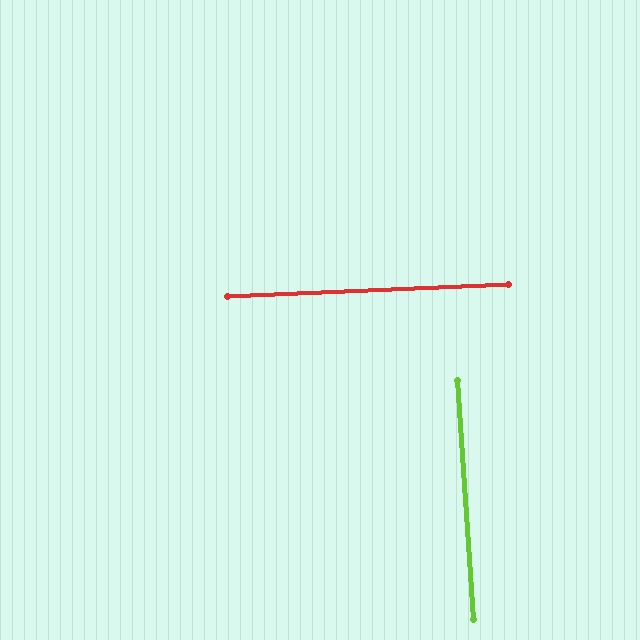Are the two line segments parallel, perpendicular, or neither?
Perpendicular — they meet at approximately 89°.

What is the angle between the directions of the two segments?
Approximately 89 degrees.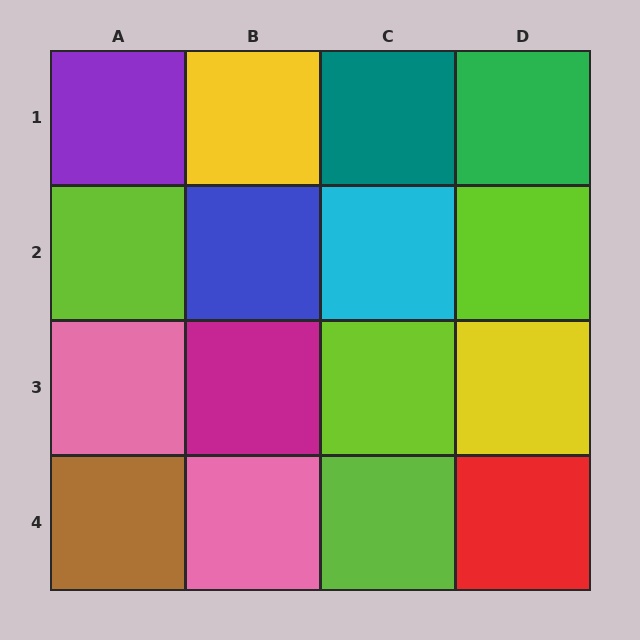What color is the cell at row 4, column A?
Brown.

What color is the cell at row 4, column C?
Lime.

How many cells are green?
1 cell is green.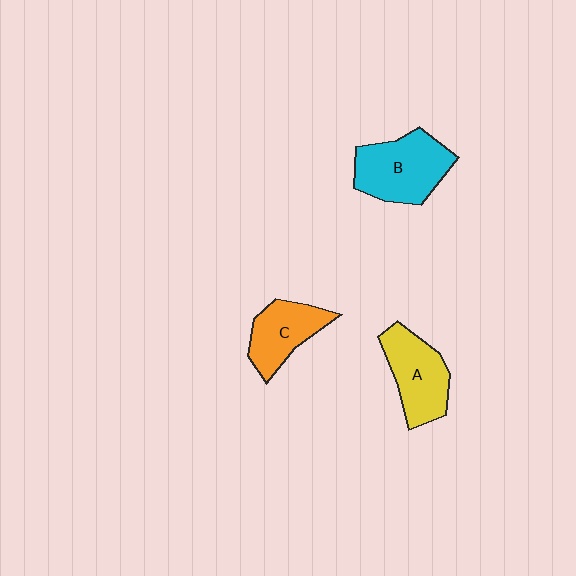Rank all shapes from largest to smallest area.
From largest to smallest: B (cyan), A (yellow), C (orange).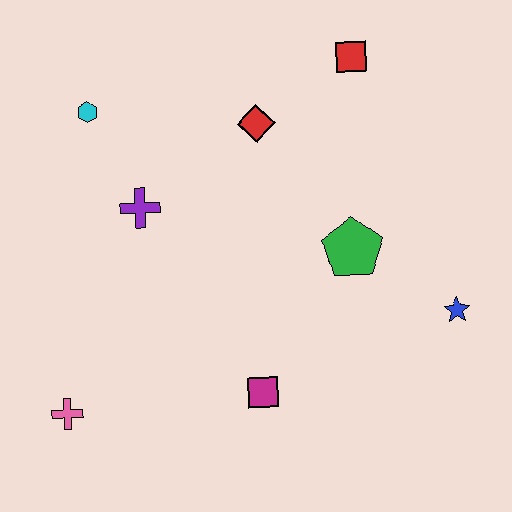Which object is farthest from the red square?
The pink cross is farthest from the red square.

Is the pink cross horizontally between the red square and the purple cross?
No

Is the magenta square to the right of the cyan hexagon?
Yes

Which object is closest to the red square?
The red diamond is closest to the red square.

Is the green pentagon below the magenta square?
No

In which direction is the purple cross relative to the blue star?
The purple cross is to the left of the blue star.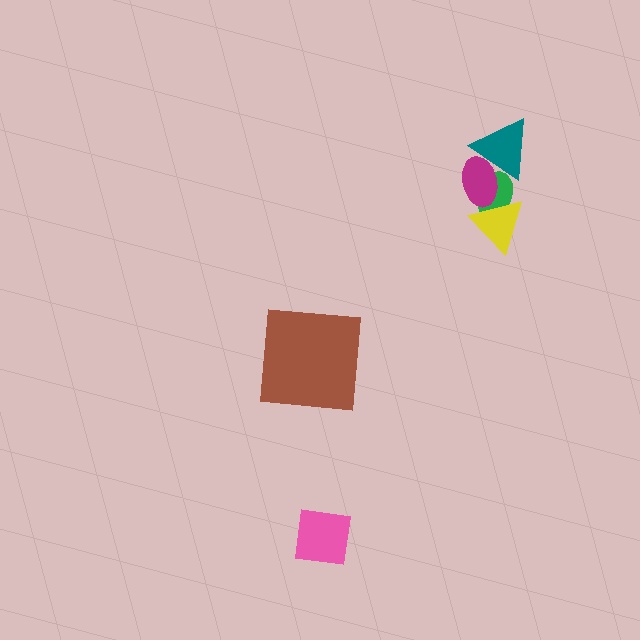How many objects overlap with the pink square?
0 objects overlap with the pink square.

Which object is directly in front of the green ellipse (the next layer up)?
The yellow triangle is directly in front of the green ellipse.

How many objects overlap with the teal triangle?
2 objects overlap with the teal triangle.